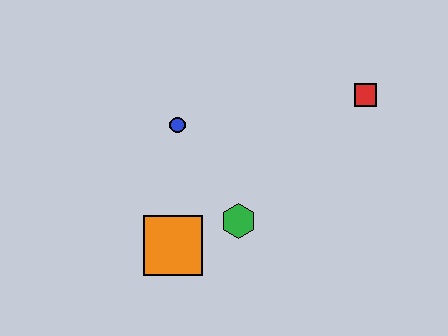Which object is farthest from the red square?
The orange square is farthest from the red square.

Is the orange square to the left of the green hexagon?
Yes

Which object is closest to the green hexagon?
The orange square is closest to the green hexagon.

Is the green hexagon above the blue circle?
No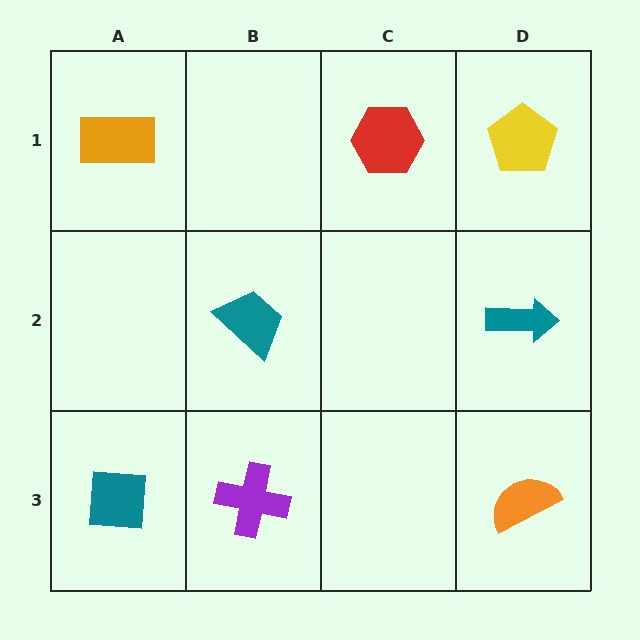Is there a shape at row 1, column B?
No, that cell is empty.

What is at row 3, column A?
A teal square.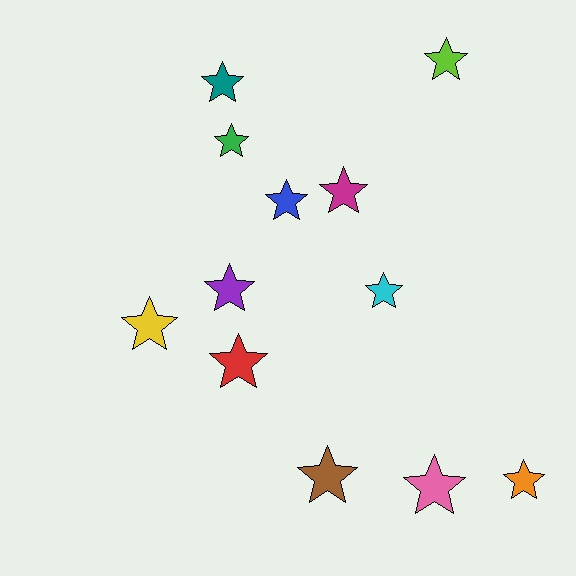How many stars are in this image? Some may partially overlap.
There are 12 stars.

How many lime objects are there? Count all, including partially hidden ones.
There is 1 lime object.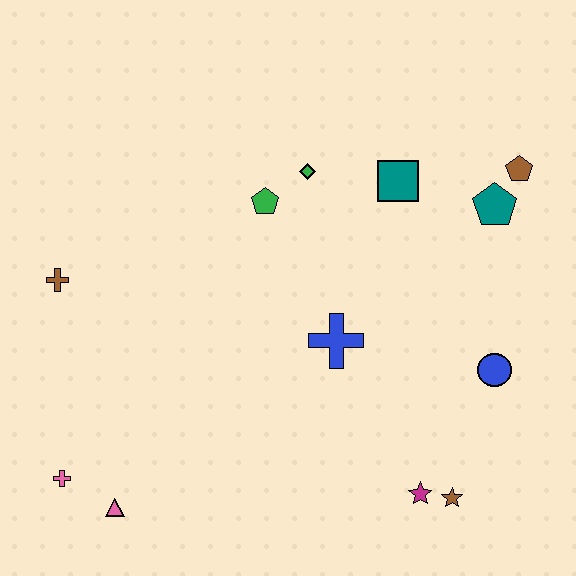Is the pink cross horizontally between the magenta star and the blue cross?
No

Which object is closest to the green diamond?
The green pentagon is closest to the green diamond.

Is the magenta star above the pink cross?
No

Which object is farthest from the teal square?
The pink cross is farthest from the teal square.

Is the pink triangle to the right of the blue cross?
No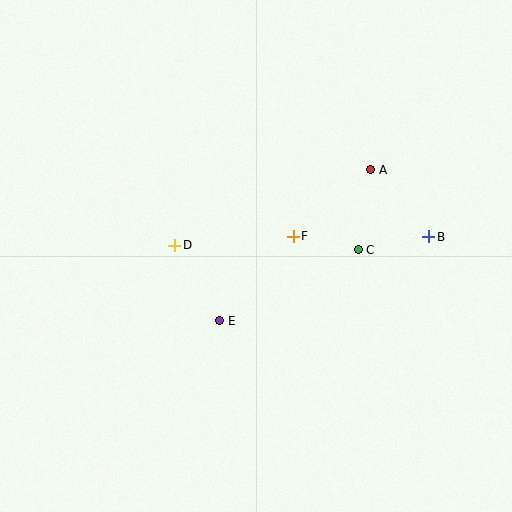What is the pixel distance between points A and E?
The distance between A and E is 213 pixels.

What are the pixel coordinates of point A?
Point A is at (371, 170).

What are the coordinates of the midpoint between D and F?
The midpoint between D and F is at (234, 241).